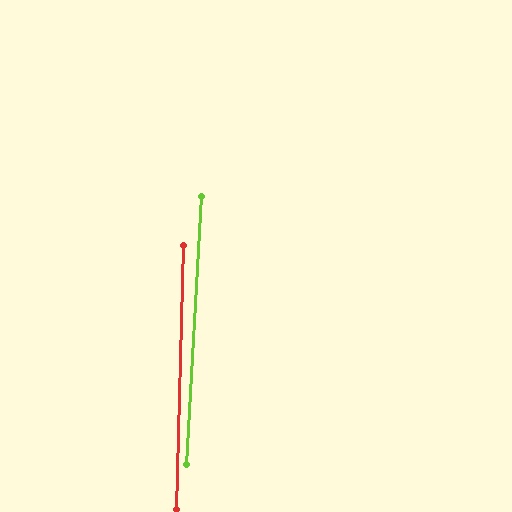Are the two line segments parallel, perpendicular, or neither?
Parallel — their directions differ by only 1.8°.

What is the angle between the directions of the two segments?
Approximately 2 degrees.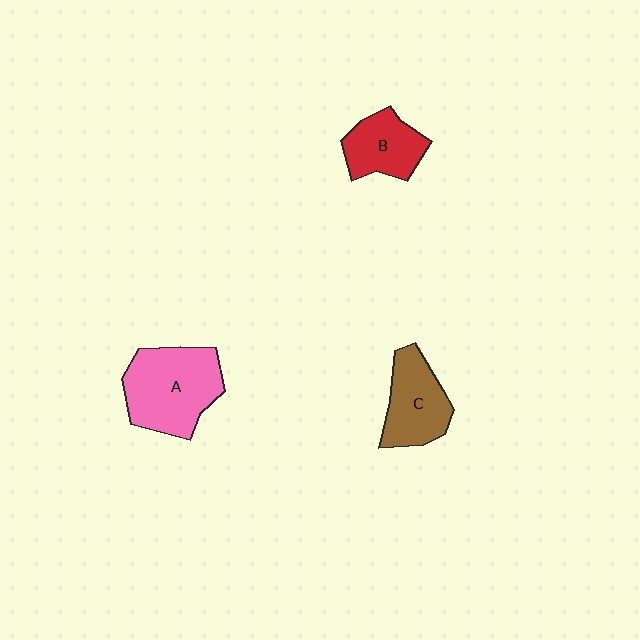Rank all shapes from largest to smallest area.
From largest to smallest: A (pink), C (brown), B (red).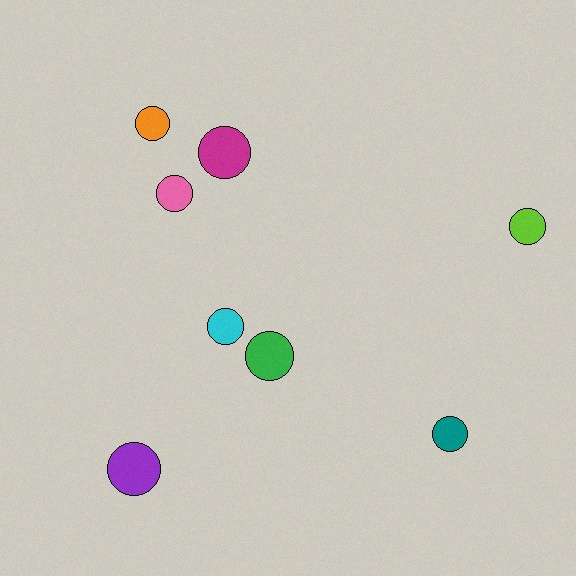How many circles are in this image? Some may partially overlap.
There are 8 circles.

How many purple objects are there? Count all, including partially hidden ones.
There is 1 purple object.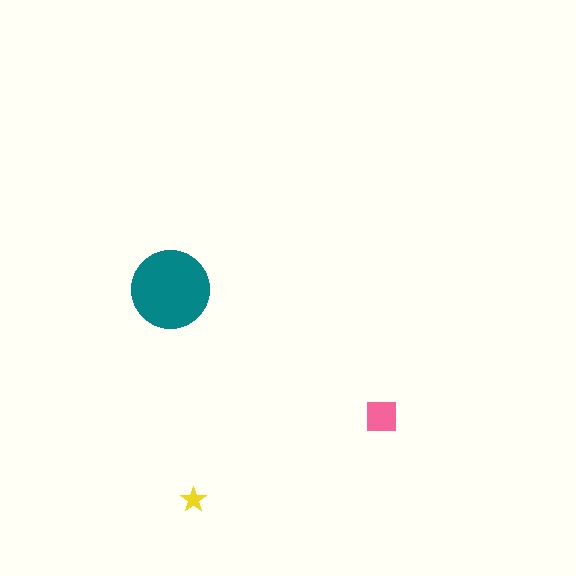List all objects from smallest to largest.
The yellow star, the pink square, the teal circle.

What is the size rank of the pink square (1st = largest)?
2nd.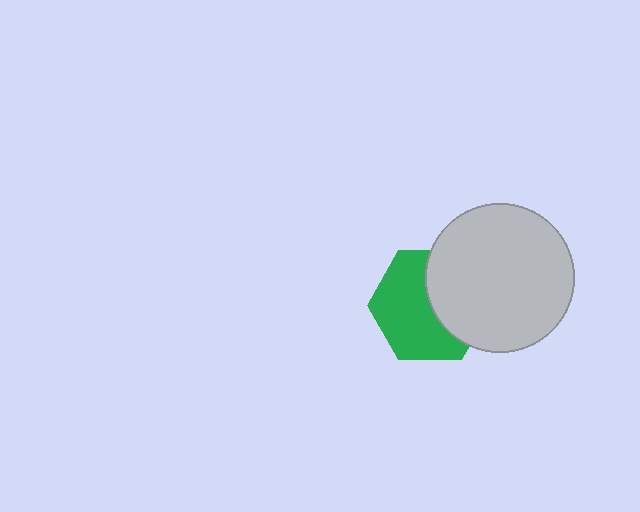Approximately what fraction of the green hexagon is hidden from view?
Roughly 42% of the green hexagon is hidden behind the light gray circle.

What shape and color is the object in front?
The object in front is a light gray circle.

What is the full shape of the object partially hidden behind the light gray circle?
The partially hidden object is a green hexagon.